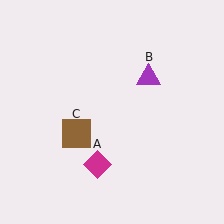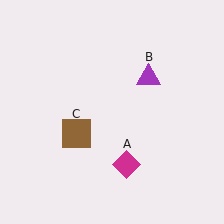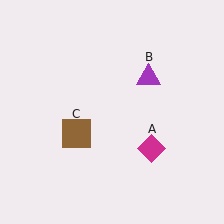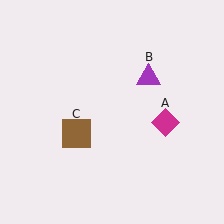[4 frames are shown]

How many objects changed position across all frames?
1 object changed position: magenta diamond (object A).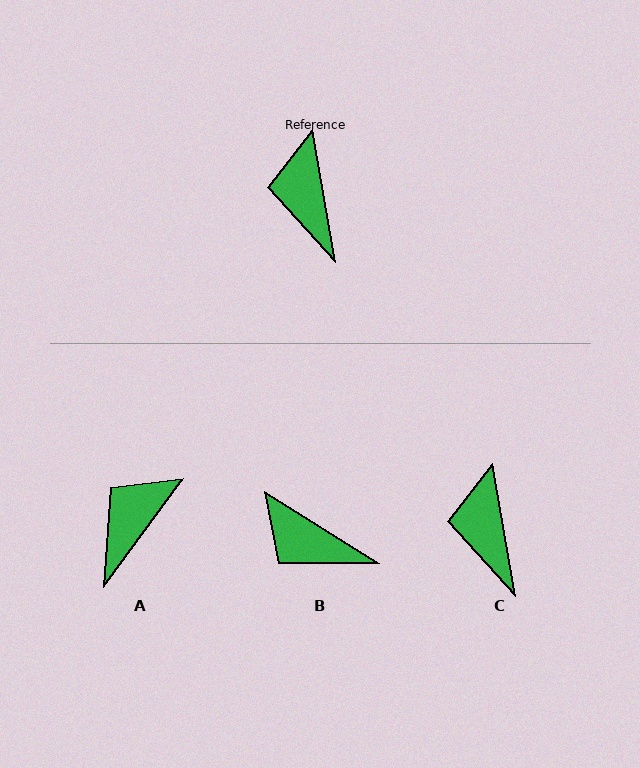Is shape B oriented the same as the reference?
No, it is off by about 48 degrees.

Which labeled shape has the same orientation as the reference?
C.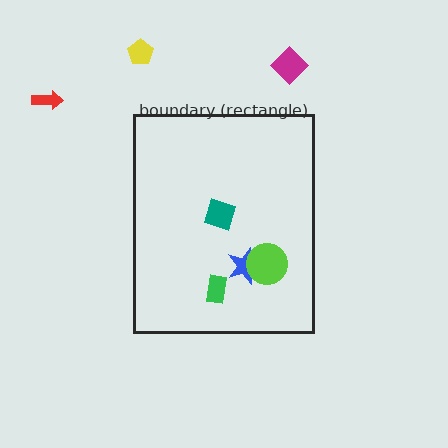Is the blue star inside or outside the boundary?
Inside.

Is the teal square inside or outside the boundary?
Inside.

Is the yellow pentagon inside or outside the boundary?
Outside.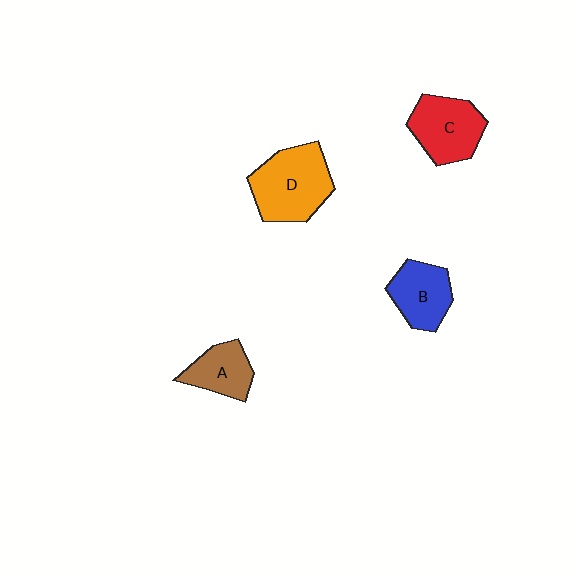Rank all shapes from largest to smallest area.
From largest to smallest: D (orange), C (red), B (blue), A (brown).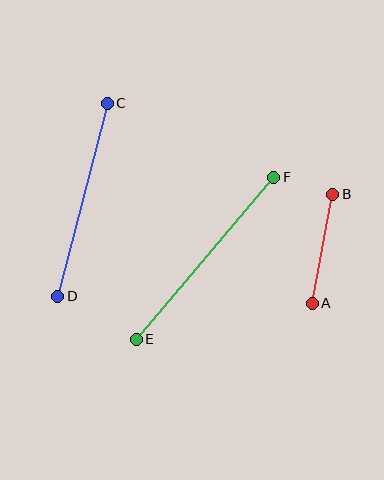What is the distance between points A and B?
The distance is approximately 111 pixels.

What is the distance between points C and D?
The distance is approximately 199 pixels.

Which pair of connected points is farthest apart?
Points E and F are farthest apart.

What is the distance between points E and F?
The distance is approximately 213 pixels.